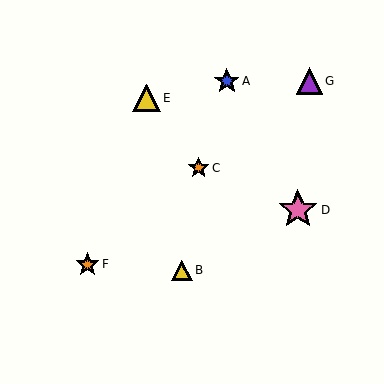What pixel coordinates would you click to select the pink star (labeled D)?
Click at (298, 210) to select the pink star D.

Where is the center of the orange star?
The center of the orange star is at (88, 264).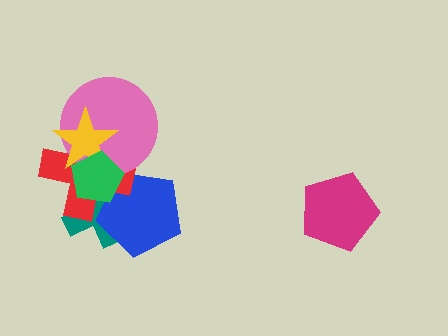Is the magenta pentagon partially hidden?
No, no other shape covers it.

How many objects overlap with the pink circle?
3 objects overlap with the pink circle.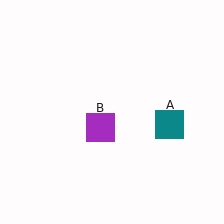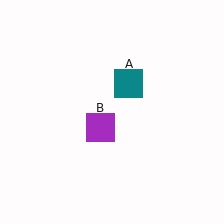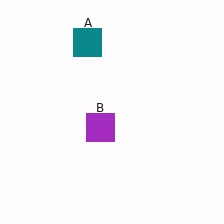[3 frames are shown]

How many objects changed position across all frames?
1 object changed position: teal square (object A).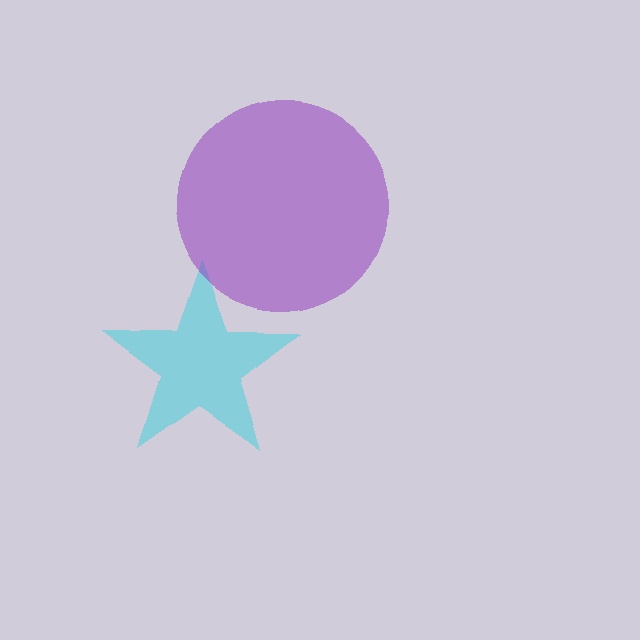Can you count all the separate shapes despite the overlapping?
Yes, there are 2 separate shapes.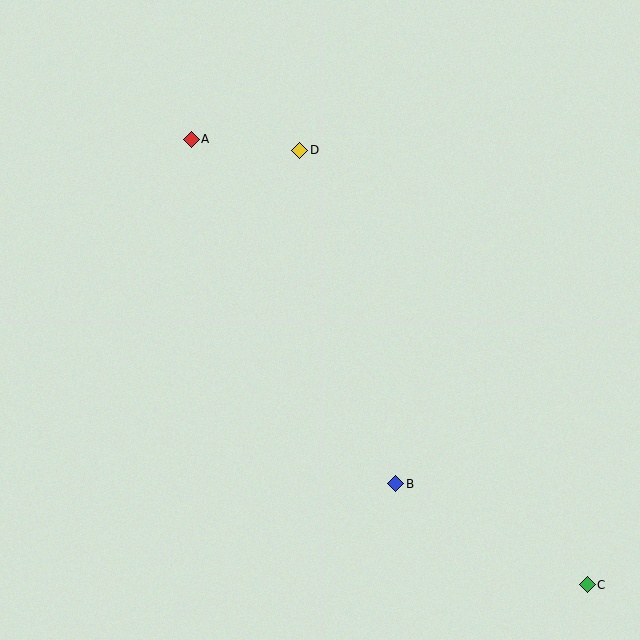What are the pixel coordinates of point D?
Point D is at (300, 150).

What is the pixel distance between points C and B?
The distance between C and B is 216 pixels.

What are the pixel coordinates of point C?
Point C is at (587, 585).